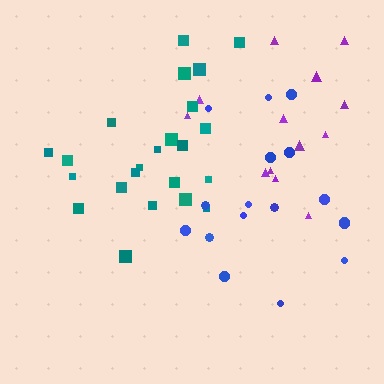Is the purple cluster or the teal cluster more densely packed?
Teal.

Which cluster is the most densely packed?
Teal.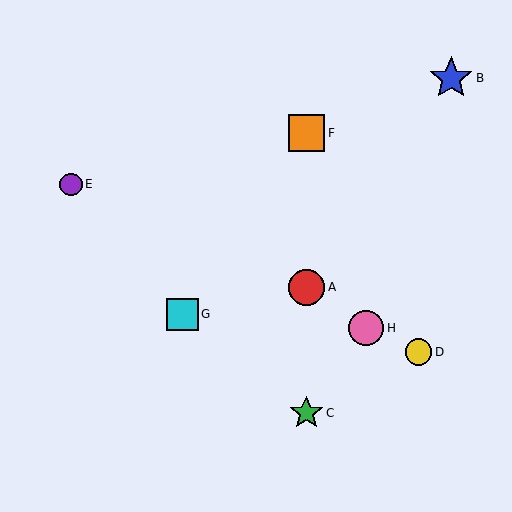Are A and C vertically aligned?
Yes, both are at x≈306.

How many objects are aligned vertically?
3 objects (A, C, F) are aligned vertically.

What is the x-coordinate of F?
Object F is at x≈306.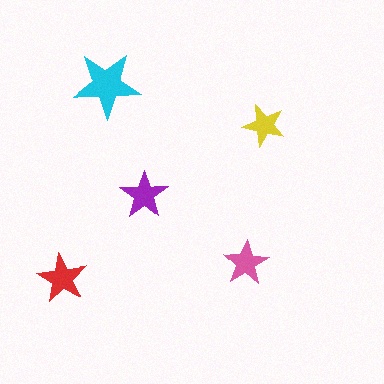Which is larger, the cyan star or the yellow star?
The cyan one.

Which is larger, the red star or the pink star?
The red one.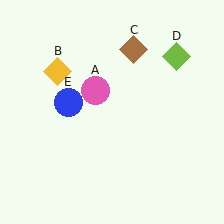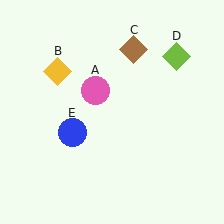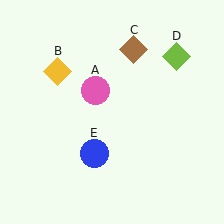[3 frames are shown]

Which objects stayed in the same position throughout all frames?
Pink circle (object A) and yellow diamond (object B) and brown diamond (object C) and lime diamond (object D) remained stationary.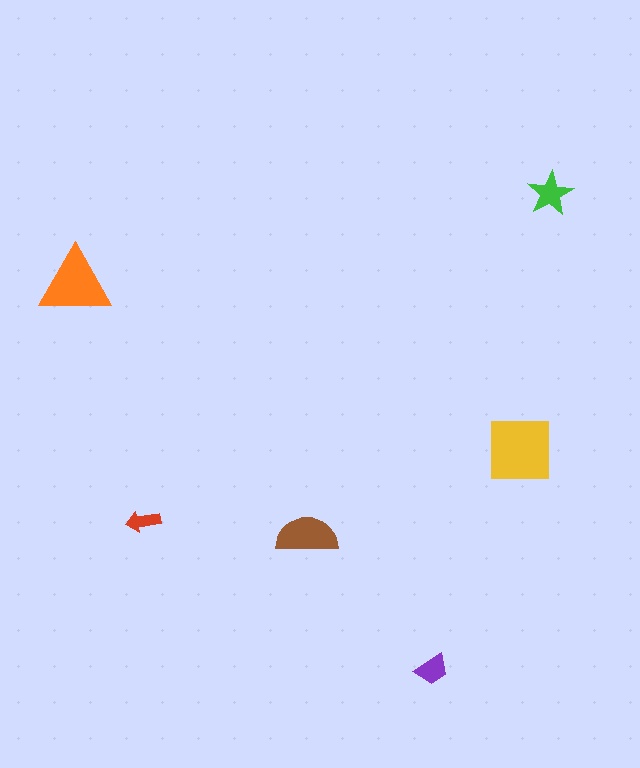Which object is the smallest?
The red arrow.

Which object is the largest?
The yellow square.